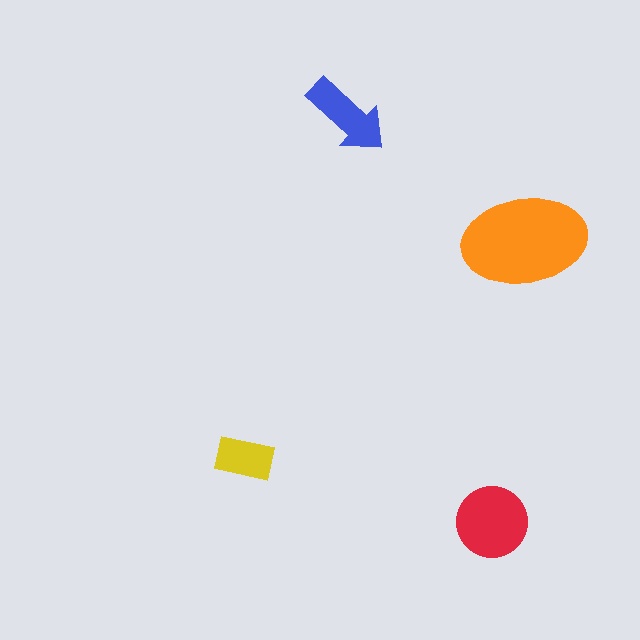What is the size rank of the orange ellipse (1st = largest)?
1st.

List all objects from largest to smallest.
The orange ellipse, the red circle, the blue arrow, the yellow rectangle.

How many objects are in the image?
There are 4 objects in the image.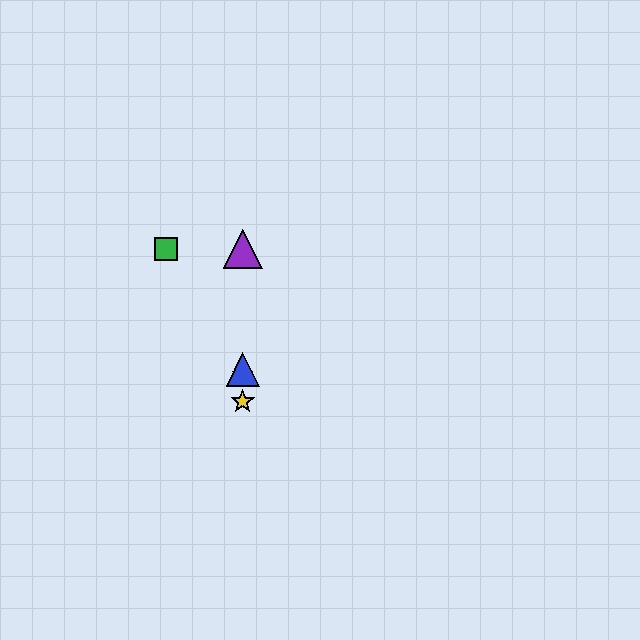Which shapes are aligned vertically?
The red star, the blue triangle, the yellow star, the purple triangle are aligned vertically.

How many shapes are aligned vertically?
4 shapes (the red star, the blue triangle, the yellow star, the purple triangle) are aligned vertically.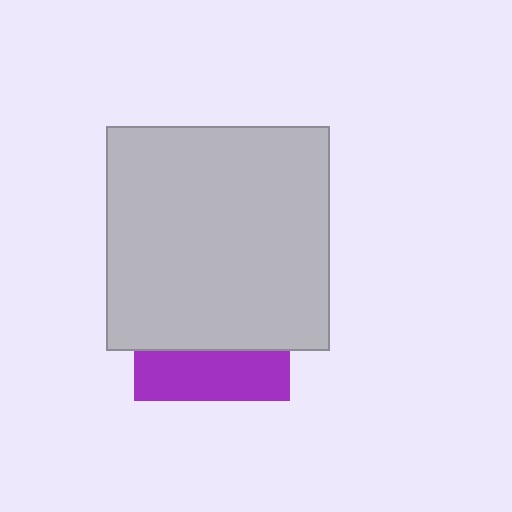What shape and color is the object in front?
The object in front is a light gray square.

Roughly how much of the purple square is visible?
A small part of it is visible (roughly 32%).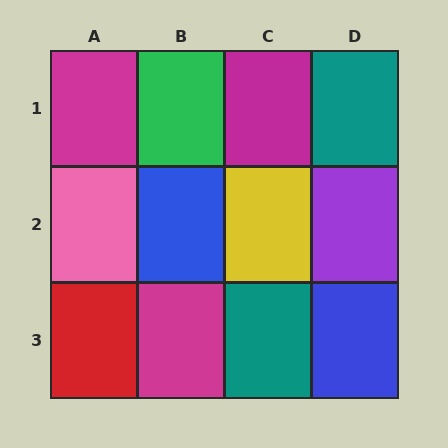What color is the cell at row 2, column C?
Yellow.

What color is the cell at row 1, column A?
Magenta.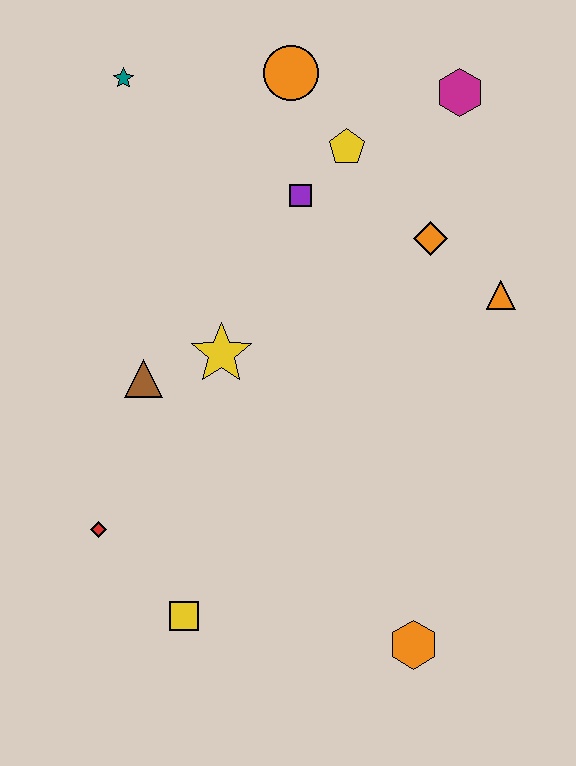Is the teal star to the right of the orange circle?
No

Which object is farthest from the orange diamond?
The yellow square is farthest from the orange diamond.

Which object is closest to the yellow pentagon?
The purple square is closest to the yellow pentagon.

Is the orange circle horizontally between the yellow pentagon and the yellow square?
Yes